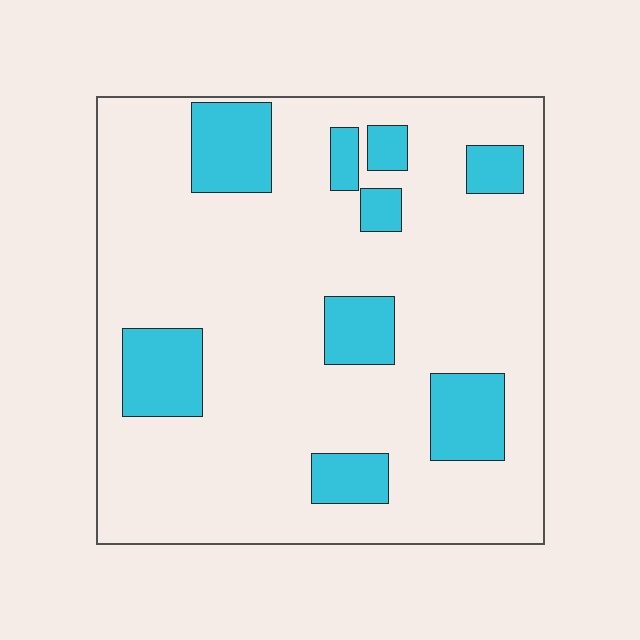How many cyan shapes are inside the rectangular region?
9.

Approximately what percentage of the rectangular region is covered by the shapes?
Approximately 20%.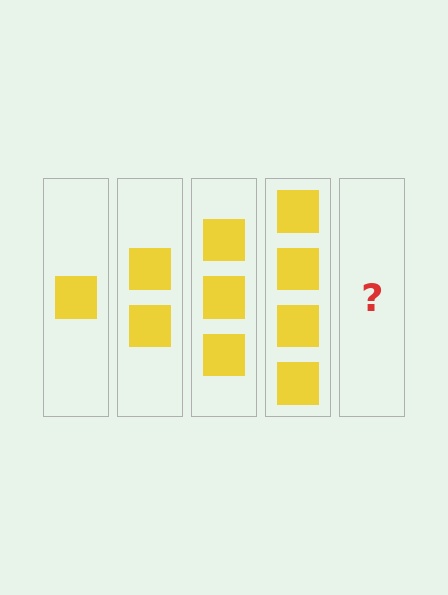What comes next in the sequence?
The next element should be 5 squares.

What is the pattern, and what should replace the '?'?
The pattern is that each step adds one more square. The '?' should be 5 squares.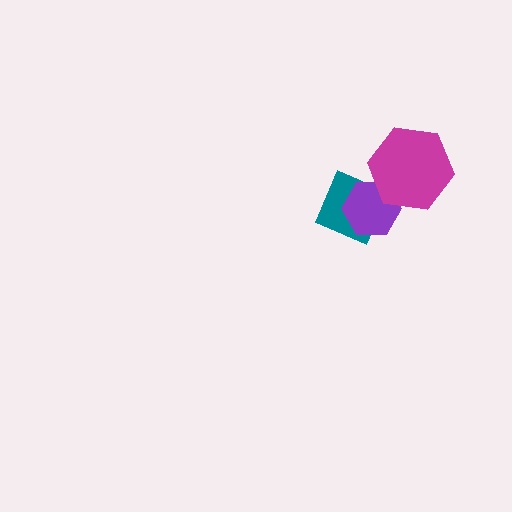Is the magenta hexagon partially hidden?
No, no other shape covers it.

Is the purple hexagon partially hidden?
Yes, it is partially covered by another shape.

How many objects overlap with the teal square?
1 object overlaps with the teal square.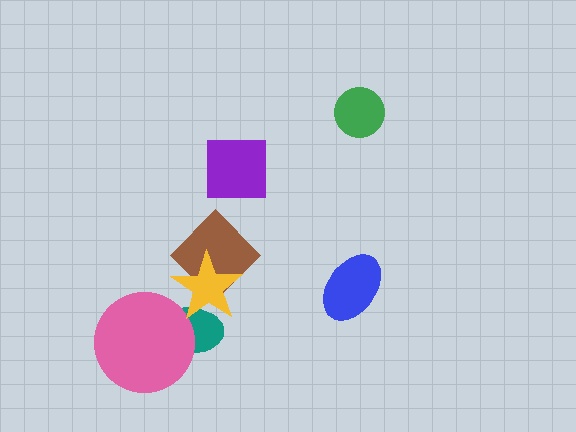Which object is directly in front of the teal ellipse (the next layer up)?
The pink circle is directly in front of the teal ellipse.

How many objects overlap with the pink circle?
1 object overlaps with the pink circle.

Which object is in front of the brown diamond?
The yellow star is in front of the brown diamond.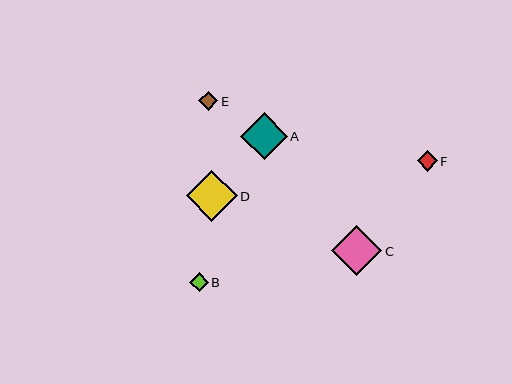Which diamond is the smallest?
Diamond B is the smallest with a size of approximately 19 pixels.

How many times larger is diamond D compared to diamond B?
Diamond D is approximately 2.8 times the size of diamond B.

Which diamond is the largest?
Diamond D is the largest with a size of approximately 51 pixels.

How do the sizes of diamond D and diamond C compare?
Diamond D and diamond C are approximately the same size.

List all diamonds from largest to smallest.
From largest to smallest: D, C, A, F, E, B.